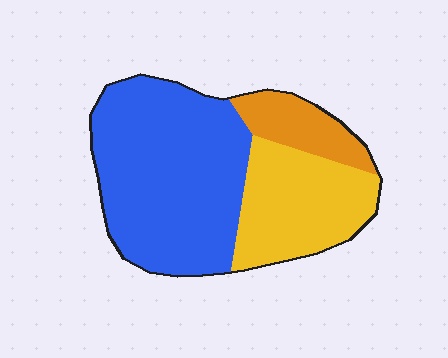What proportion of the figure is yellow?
Yellow takes up about one third (1/3) of the figure.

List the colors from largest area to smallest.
From largest to smallest: blue, yellow, orange.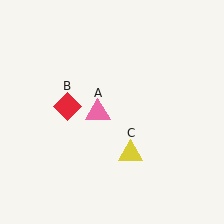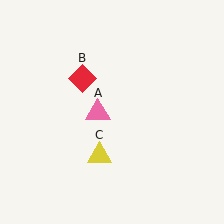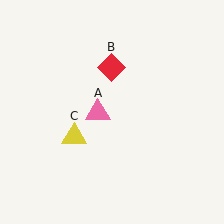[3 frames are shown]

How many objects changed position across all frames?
2 objects changed position: red diamond (object B), yellow triangle (object C).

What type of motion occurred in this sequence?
The red diamond (object B), yellow triangle (object C) rotated clockwise around the center of the scene.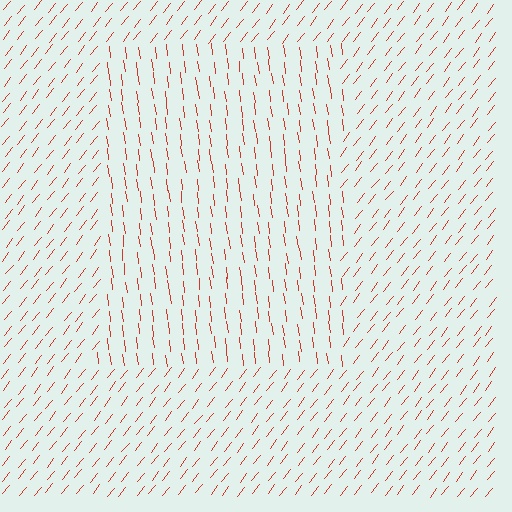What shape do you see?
I see a rectangle.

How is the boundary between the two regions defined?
The boundary is defined purely by a change in line orientation (approximately 45 degrees difference). All lines are the same color and thickness.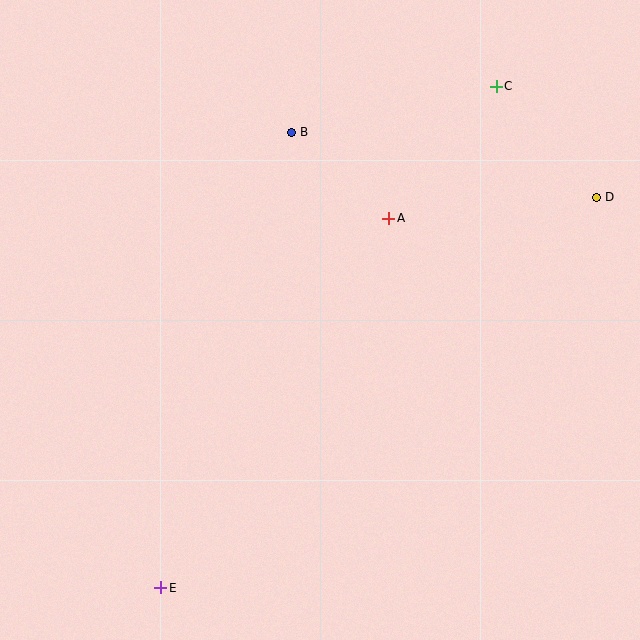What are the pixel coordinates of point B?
Point B is at (292, 132).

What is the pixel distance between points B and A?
The distance between B and A is 129 pixels.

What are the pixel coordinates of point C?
Point C is at (496, 87).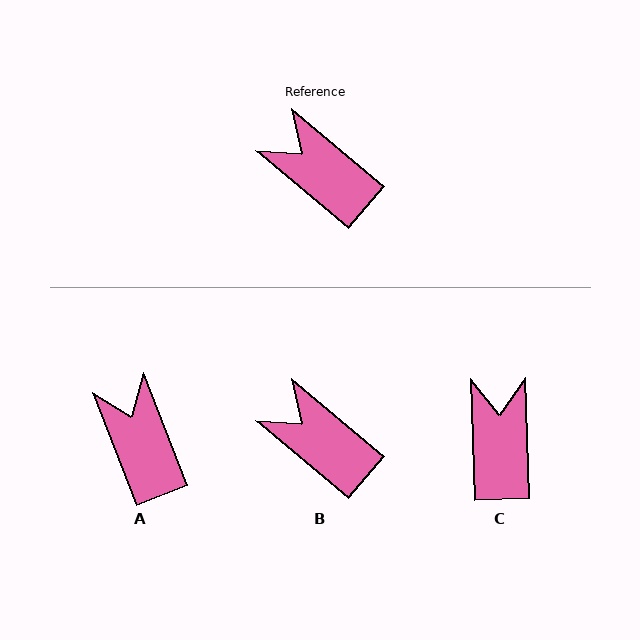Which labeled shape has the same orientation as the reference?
B.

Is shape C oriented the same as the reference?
No, it is off by about 48 degrees.